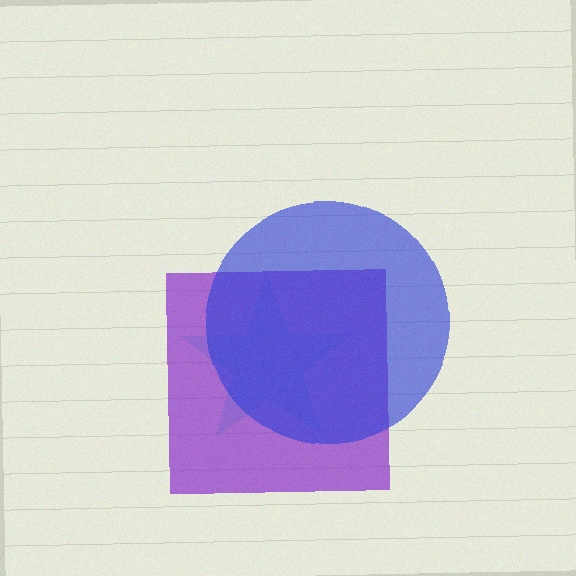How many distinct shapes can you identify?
There are 3 distinct shapes: a cyan star, a purple square, a blue circle.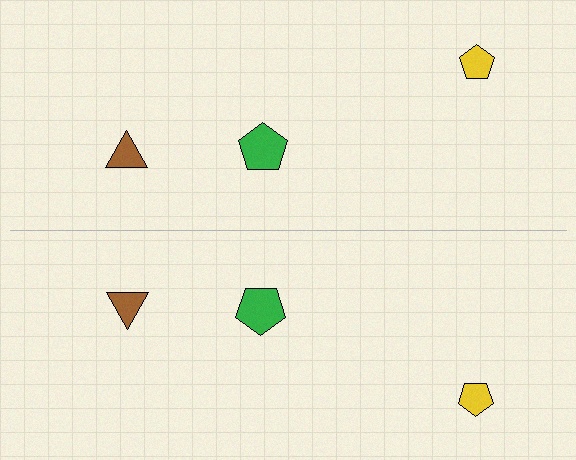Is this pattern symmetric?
Yes, this pattern has bilateral (reflection) symmetry.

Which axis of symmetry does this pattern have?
The pattern has a horizontal axis of symmetry running through the center of the image.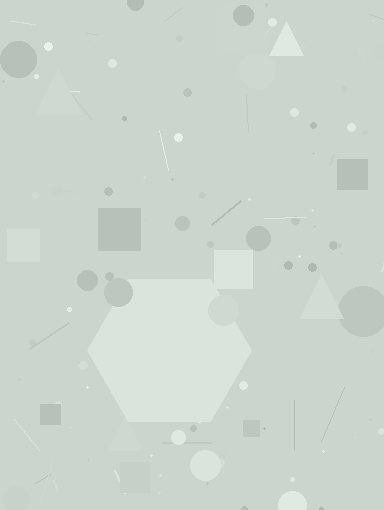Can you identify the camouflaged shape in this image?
The camouflaged shape is a hexagon.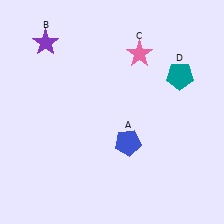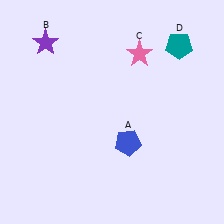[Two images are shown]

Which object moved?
The teal pentagon (D) moved up.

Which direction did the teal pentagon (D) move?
The teal pentagon (D) moved up.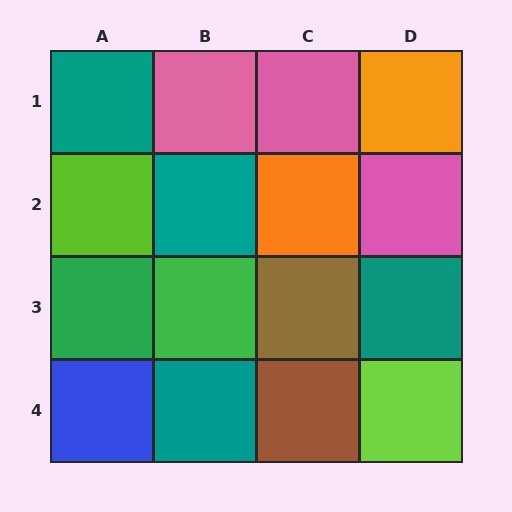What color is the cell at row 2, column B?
Teal.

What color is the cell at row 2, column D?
Pink.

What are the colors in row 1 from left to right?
Teal, pink, pink, orange.